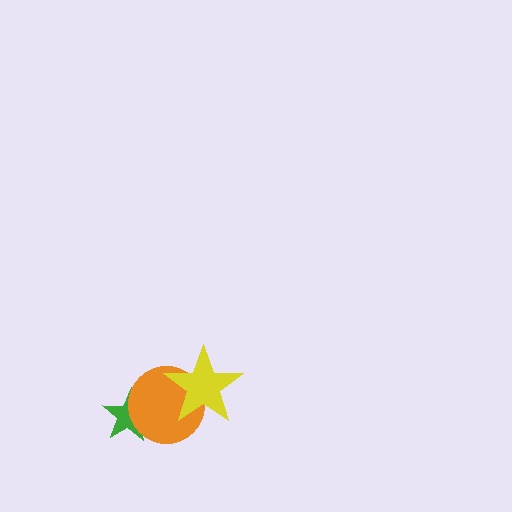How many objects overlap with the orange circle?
2 objects overlap with the orange circle.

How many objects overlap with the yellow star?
1 object overlaps with the yellow star.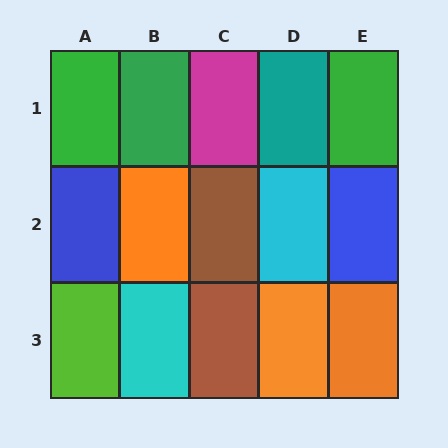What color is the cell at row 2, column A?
Blue.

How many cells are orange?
3 cells are orange.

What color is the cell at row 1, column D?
Teal.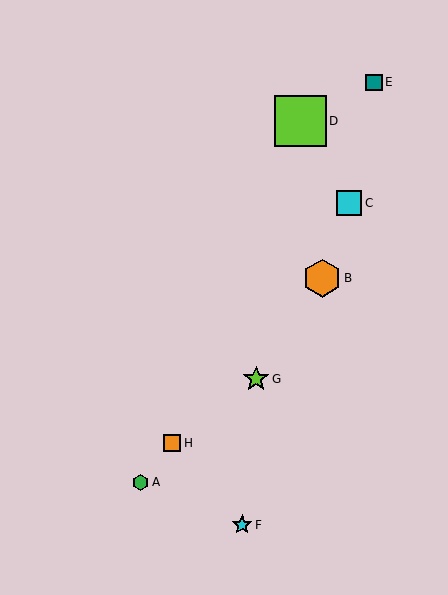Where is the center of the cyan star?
The center of the cyan star is at (242, 525).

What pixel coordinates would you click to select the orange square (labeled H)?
Click at (172, 443) to select the orange square H.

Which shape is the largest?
The lime square (labeled D) is the largest.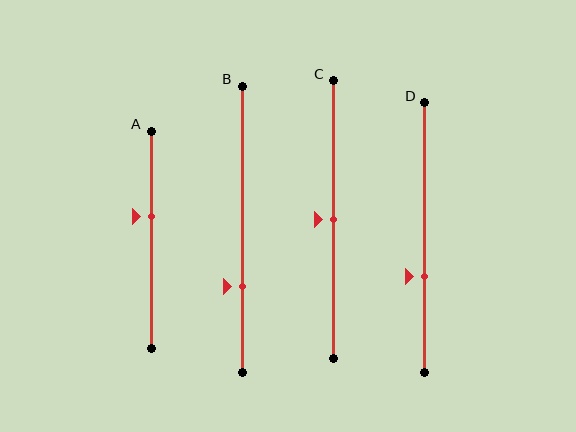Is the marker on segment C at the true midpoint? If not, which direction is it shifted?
Yes, the marker on segment C is at the true midpoint.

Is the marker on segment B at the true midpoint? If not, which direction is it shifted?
No, the marker on segment B is shifted downward by about 20% of the segment length.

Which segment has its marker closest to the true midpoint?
Segment C has its marker closest to the true midpoint.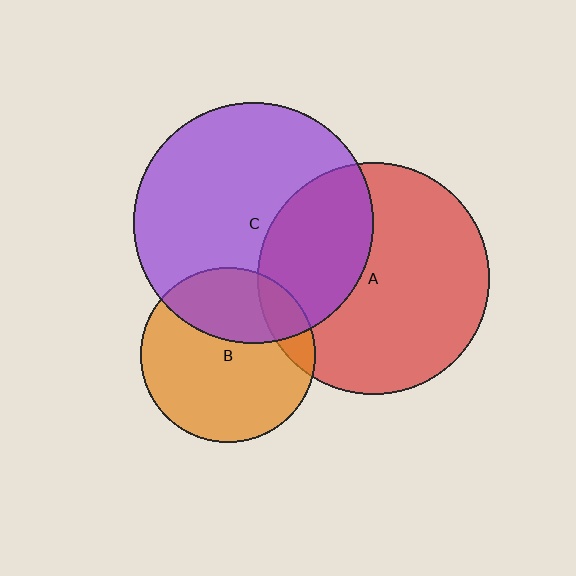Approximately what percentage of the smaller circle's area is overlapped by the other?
Approximately 35%.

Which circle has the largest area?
Circle C (purple).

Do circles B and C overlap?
Yes.